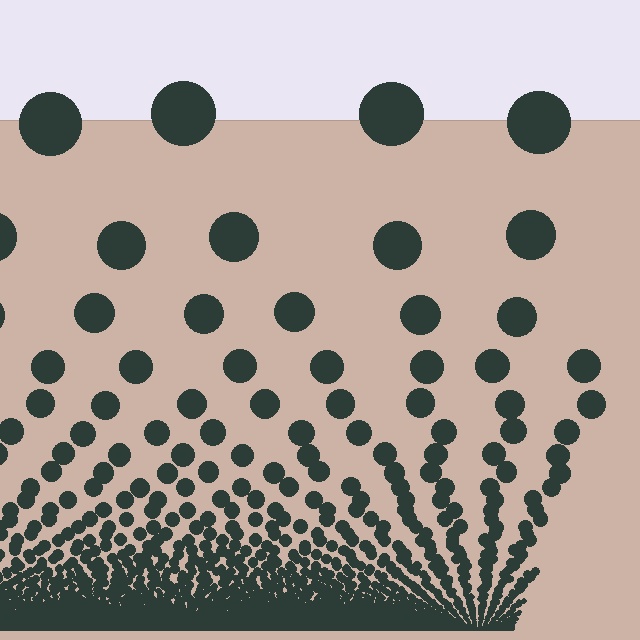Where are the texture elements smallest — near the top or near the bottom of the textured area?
Near the bottom.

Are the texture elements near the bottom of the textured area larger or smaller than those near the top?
Smaller. The gradient is inverted — elements near the bottom are smaller and denser.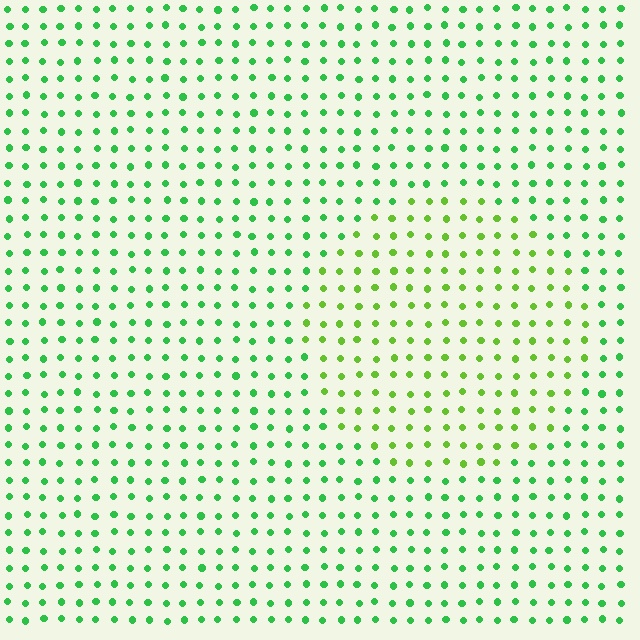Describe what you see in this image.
The image is filled with small green elements in a uniform arrangement. A circle-shaped region is visible where the elements are tinted to a slightly different hue, forming a subtle color boundary.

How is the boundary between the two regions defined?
The boundary is defined purely by a slight shift in hue (about 34 degrees). Spacing, size, and orientation are identical on both sides.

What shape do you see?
I see a circle.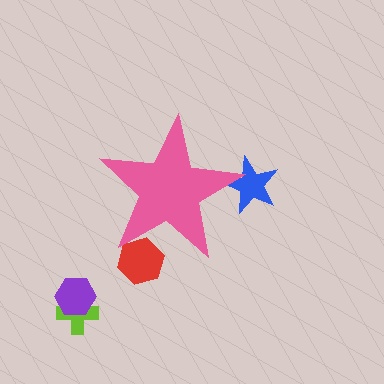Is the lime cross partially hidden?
No, the lime cross is fully visible.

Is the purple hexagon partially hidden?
No, the purple hexagon is fully visible.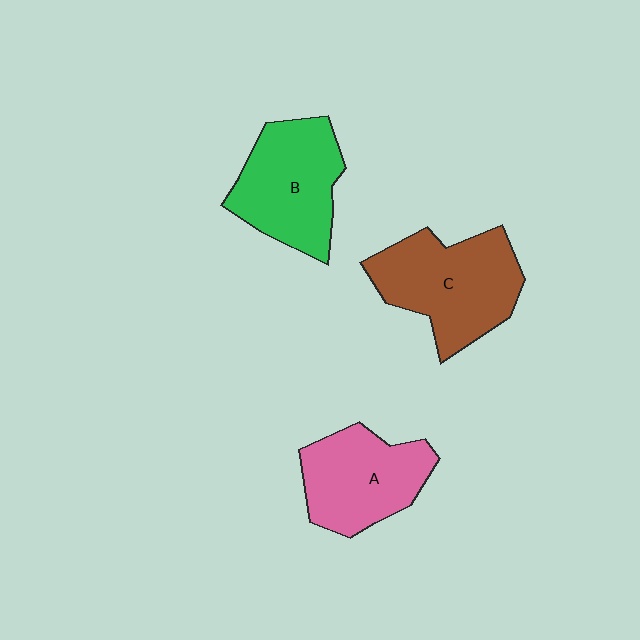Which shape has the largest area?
Shape C (brown).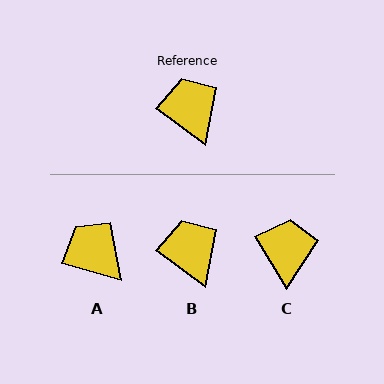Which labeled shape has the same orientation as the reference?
B.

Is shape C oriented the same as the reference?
No, it is off by about 23 degrees.